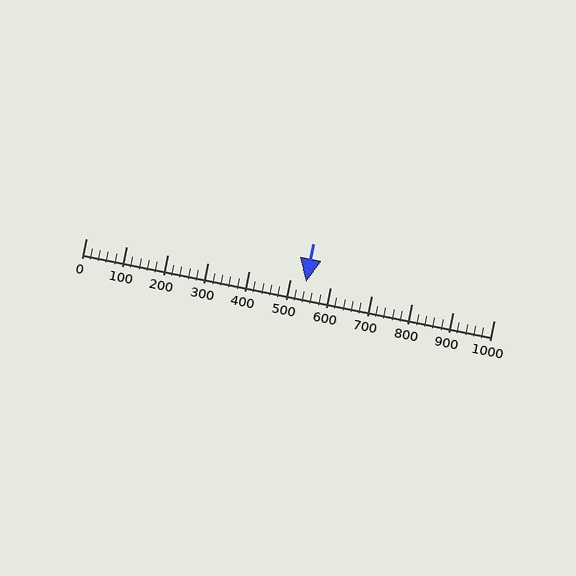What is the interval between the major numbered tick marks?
The major tick marks are spaced 100 units apart.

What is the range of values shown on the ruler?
The ruler shows values from 0 to 1000.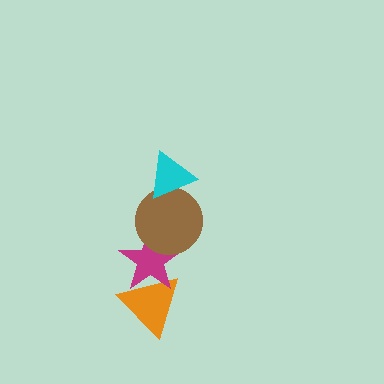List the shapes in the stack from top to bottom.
From top to bottom: the cyan triangle, the brown circle, the magenta star, the orange triangle.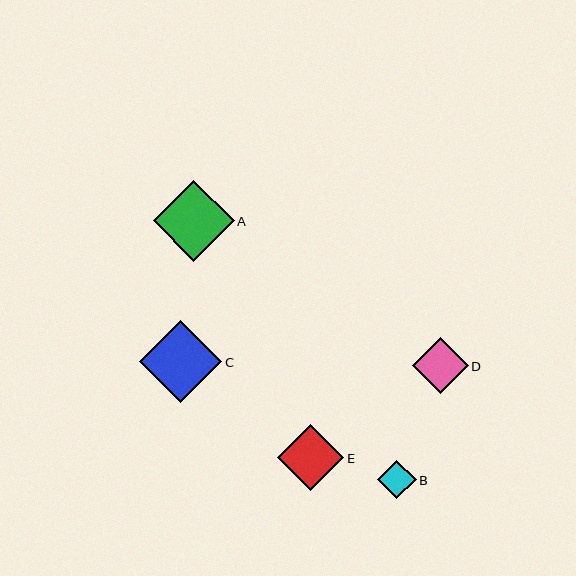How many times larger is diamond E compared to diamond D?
Diamond E is approximately 1.2 times the size of diamond D.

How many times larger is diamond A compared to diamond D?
Diamond A is approximately 1.4 times the size of diamond D.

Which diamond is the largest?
Diamond C is the largest with a size of approximately 82 pixels.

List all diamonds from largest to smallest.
From largest to smallest: C, A, E, D, B.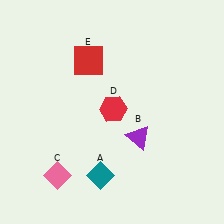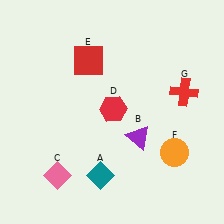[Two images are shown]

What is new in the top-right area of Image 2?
A red cross (G) was added in the top-right area of Image 2.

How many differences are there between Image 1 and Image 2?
There are 2 differences between the two images.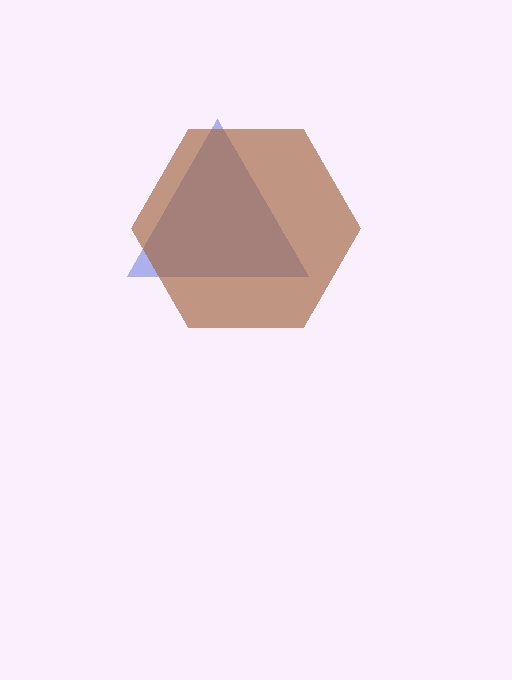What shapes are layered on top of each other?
The layered shapes are: a blue triangle, a brown hexagon.